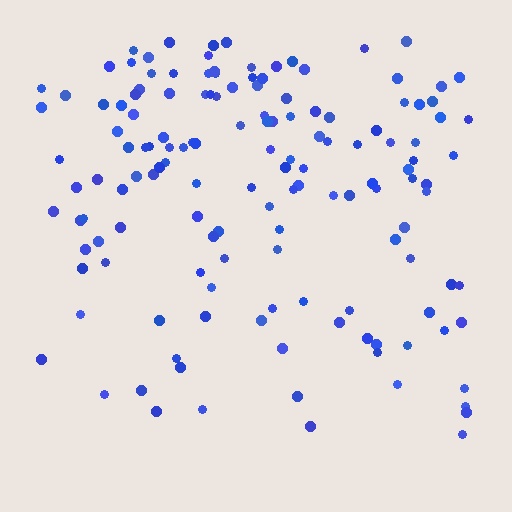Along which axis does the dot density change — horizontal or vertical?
Vertical.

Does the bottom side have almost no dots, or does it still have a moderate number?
Still a moderate number, just noticeably fewer than the top.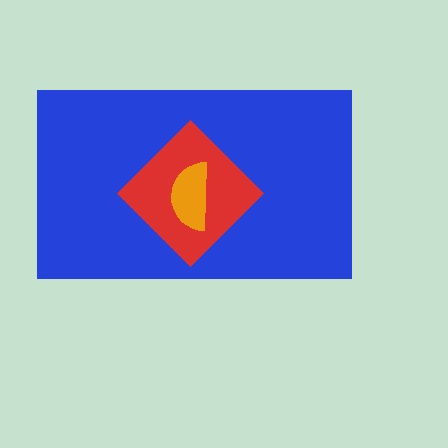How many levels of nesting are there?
3.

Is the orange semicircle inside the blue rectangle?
Yes.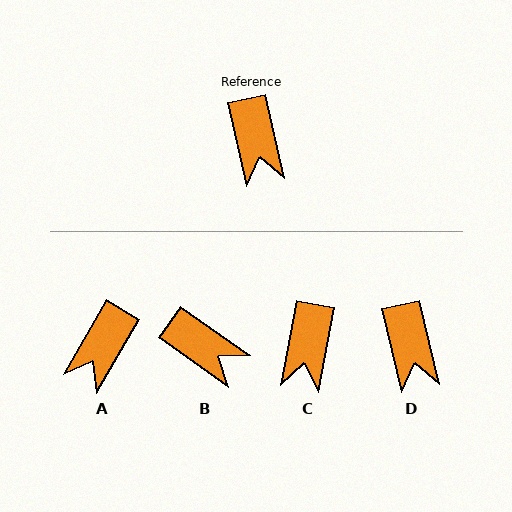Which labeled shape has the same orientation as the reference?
D.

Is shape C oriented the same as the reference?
No, it is off by about 23 degrees.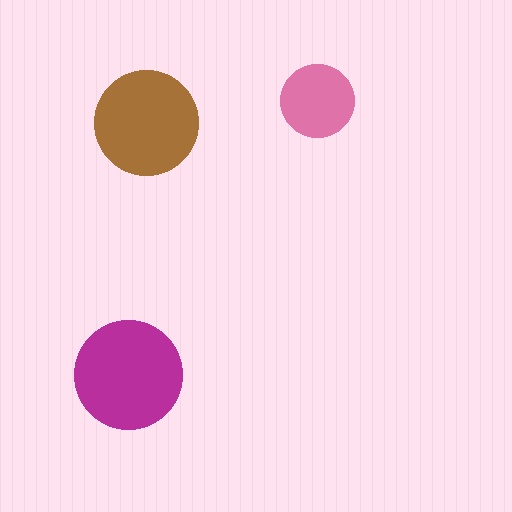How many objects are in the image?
There are 3 objects in the image.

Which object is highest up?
The pink circle is topmost.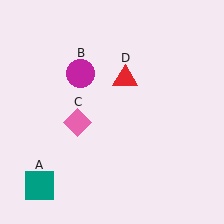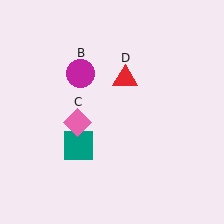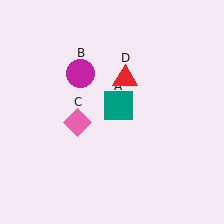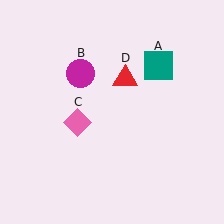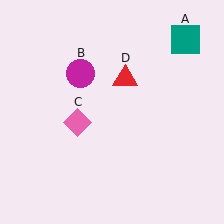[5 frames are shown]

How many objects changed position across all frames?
1 object changed position: teal square (object A).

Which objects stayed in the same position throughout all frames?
Magenta circle (object B) and pink diamond (object C) and red triangle (object D) remained stationary.